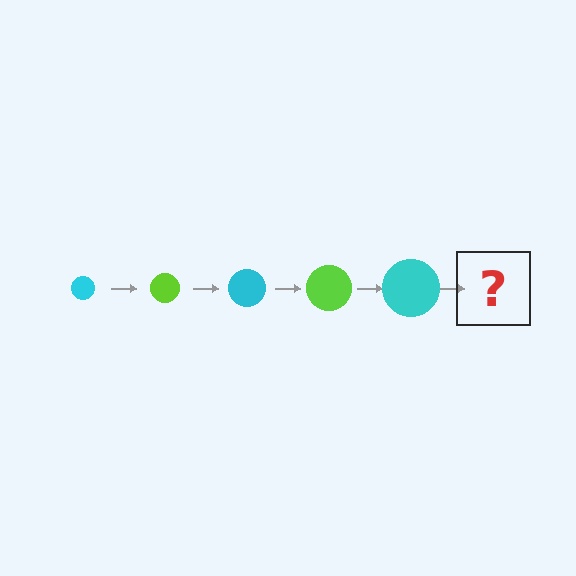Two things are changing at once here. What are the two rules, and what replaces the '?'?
The two rules are that the circle grows larger each step and the color cycles through cyan and lime. The '?' should be a lime circle, larger than the previous one.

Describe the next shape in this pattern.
It should be a lime circle, larger than the previous one.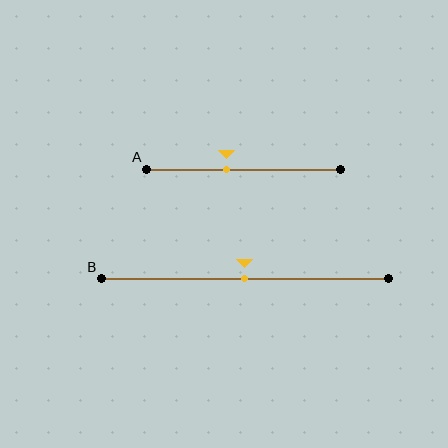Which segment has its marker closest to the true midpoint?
Segment B has its marker closest to the true midpoint.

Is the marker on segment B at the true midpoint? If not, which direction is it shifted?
Yes, the marker on segment B is at the true midpoint.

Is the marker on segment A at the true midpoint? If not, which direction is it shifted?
No, the marker on segment A is shifted to the left by about 9% of the segment length.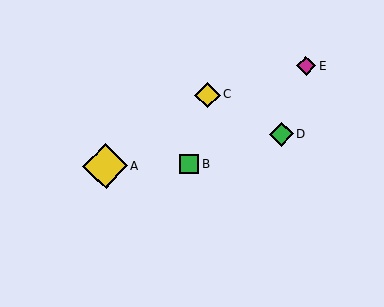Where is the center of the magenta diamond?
The center of the magenta diamond is at (306, 66).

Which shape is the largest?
The yellow diamond (labeled A) is the largest.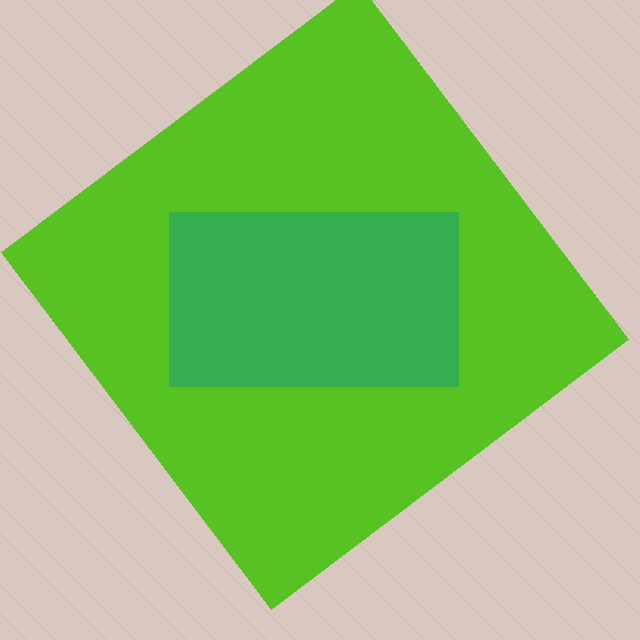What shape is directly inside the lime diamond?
The green rectangle.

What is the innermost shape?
The green rectangle.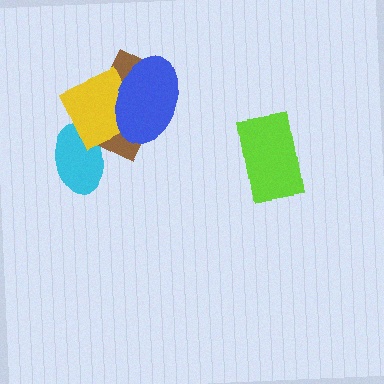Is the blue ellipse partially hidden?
No, no other shape covers it.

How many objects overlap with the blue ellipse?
2 objects overlap with the blue ellipse.